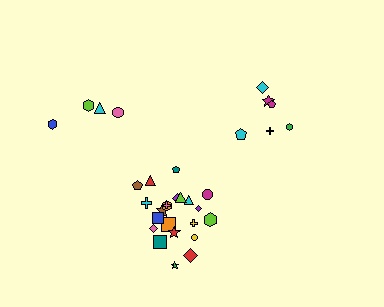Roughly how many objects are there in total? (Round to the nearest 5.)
Roughly 30 objects in total.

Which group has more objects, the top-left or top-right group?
The top-right group.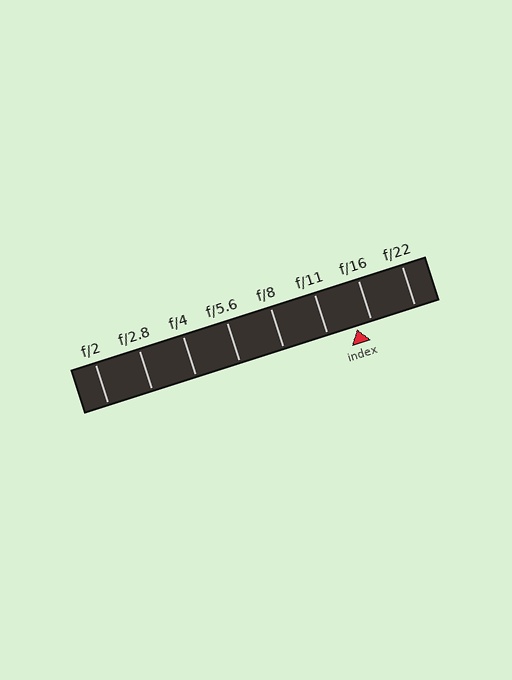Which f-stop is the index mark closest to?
The index mark is closest to f/16.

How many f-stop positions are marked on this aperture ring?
There are 8 f-stop positions marked.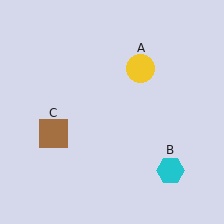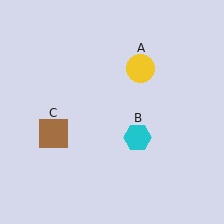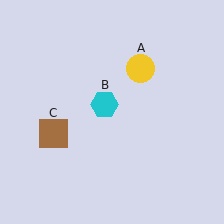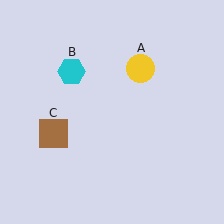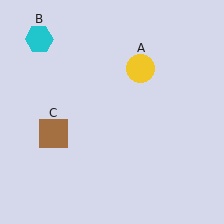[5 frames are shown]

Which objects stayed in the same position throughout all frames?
Yellow circle (object A) and brown square (object C) remained stationary.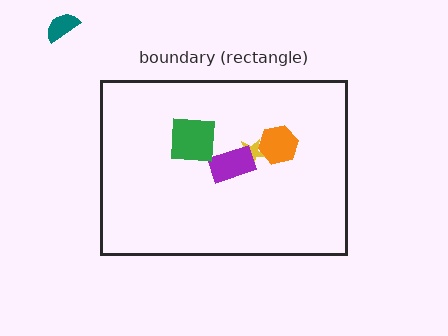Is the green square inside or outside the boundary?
Inside.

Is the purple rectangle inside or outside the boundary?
Inside.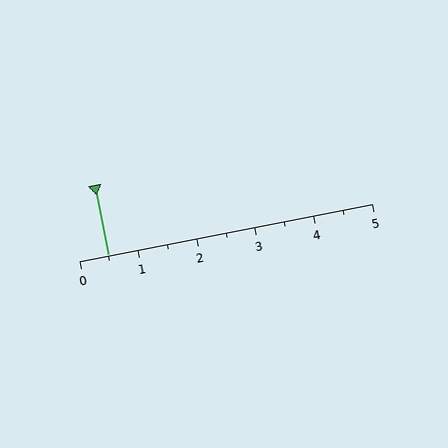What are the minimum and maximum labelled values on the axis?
The axis runs from 0 to 5.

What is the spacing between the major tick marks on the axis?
The major ticks are spaced 1 apart.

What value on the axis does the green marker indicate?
The marker indicates approximately 0.5.